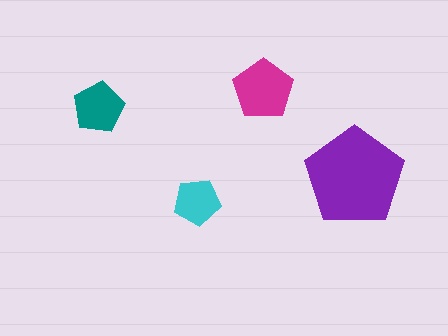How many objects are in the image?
There are 4 objects in the image.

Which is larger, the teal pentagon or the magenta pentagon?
The magenta one.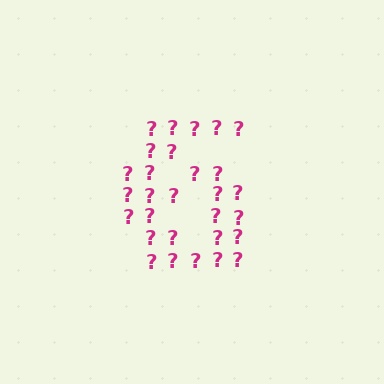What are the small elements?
The small elements are question marks.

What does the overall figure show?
The overall figure shows the digit 6.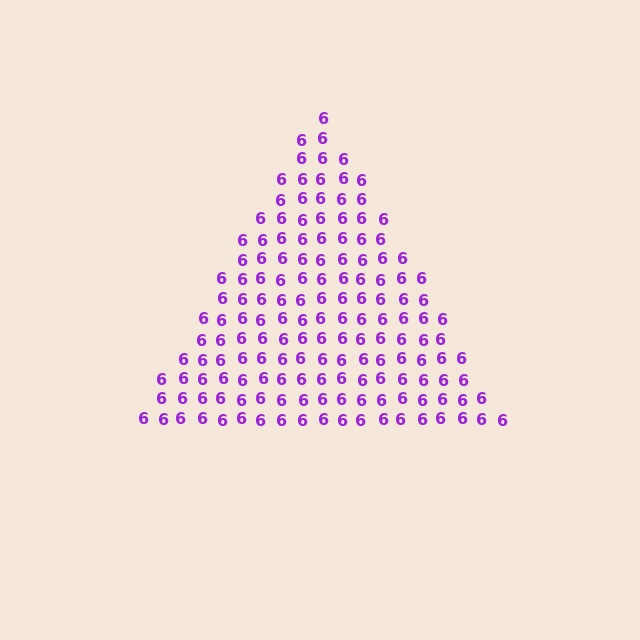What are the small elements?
The small elements are digit 6's.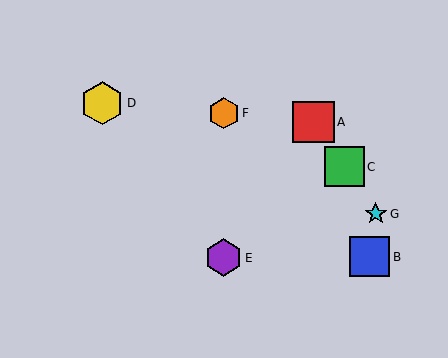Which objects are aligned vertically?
Objects E, F are aligned vertically.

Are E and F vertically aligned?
Yes, both are at x≈224.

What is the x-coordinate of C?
Object C is at x≈344.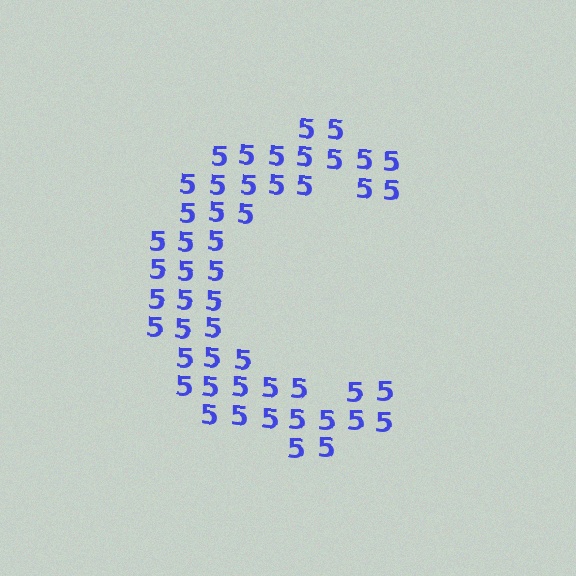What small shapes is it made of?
It is made of small digit 5's.